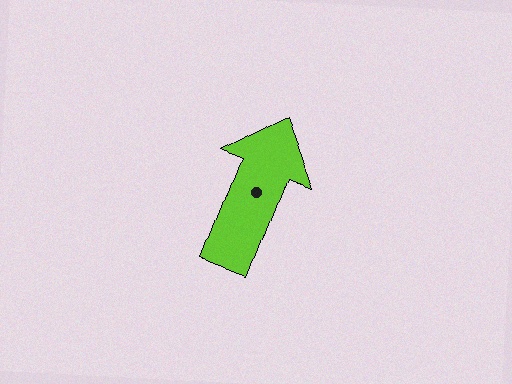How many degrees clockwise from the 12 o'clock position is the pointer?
Approximately 21 degrees.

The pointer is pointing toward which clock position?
Roughly 1 o'clock.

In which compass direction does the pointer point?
North.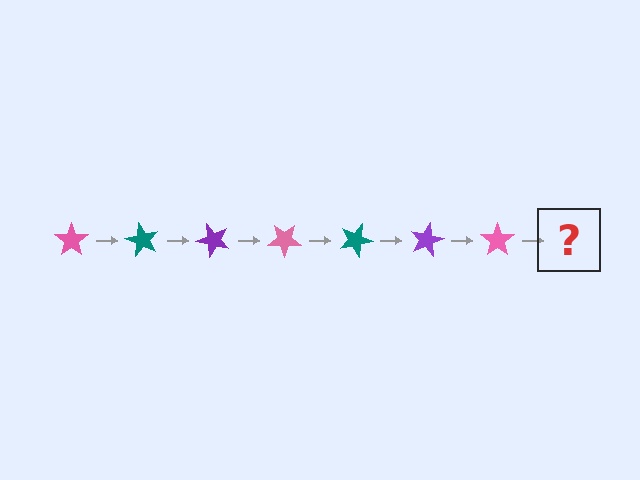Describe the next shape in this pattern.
It should be a teal star, rotated 420 degrees from the start.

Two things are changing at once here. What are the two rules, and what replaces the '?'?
The two rules are that it rotates 60 degrees each step and the color cycles through pink, teal, and purple. The '?' should be a teal star, rotated 420 degrees from the start.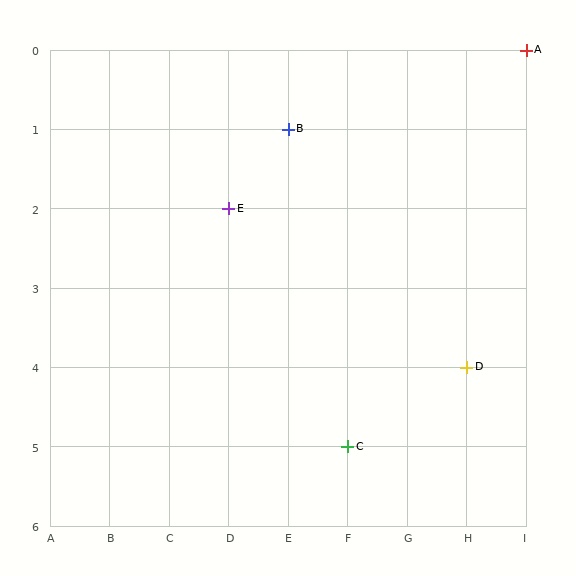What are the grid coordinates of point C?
Point C is at grid coordinates (F, 5).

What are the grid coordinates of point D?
Point D is at grid coordinates (H, 4).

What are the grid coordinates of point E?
Point E is at grid coordinates (D, 2).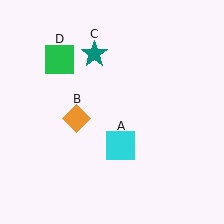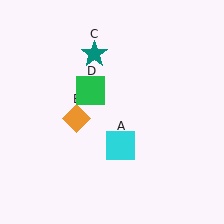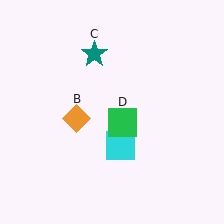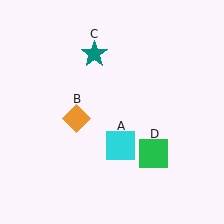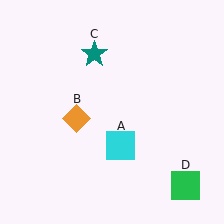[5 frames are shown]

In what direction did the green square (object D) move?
The green square (object D) moved down and to the right.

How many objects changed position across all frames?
1 object changed position: green square (object D).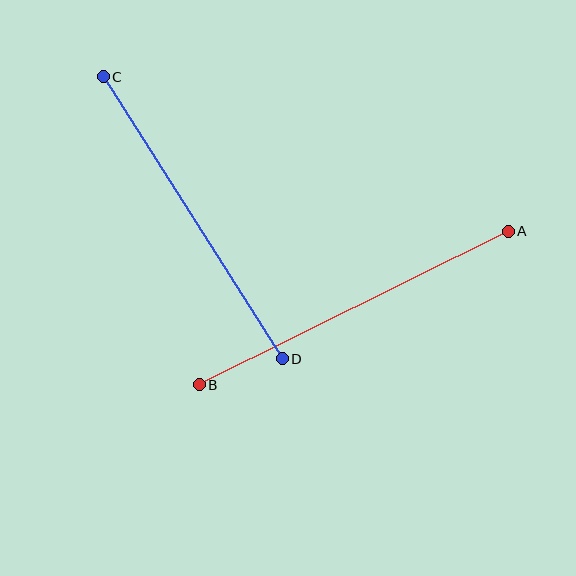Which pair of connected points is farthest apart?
Points A and B are farthest apart.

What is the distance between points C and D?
The distance is approximately 334 pixels.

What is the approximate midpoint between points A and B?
The midpoint is at approximately (354, 308) pixels.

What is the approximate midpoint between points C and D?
The midpoint is at approximately (193, 218) pixels.